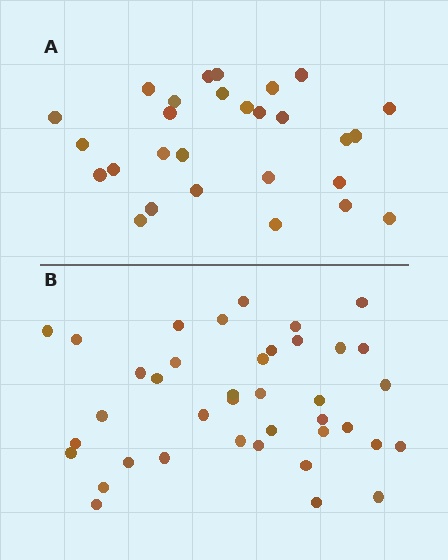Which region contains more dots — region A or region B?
Region B (the bottom region) has more dots.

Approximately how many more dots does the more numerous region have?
Region B has roughly 12 or so more dots than region A.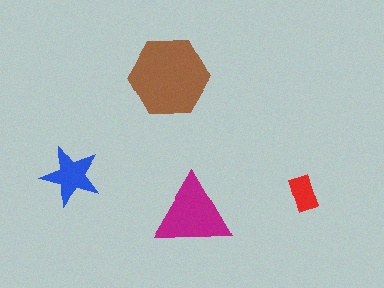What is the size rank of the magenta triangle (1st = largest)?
2nd.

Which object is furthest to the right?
The red rectangle is rightmost.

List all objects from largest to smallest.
The brown hexagon, the magenta triangle, the blue star, the red rectangle.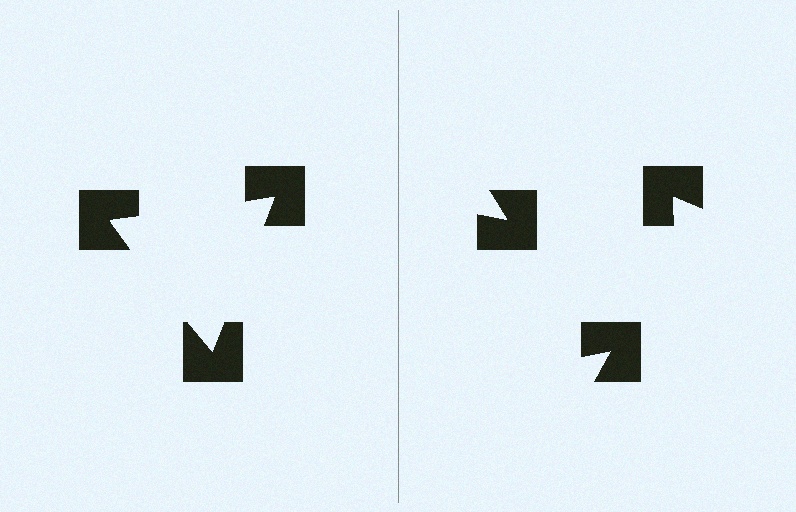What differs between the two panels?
The notched squares are positioned identically on both sides; only the wedge orientations differ. On the left they align to a triangle; on the right they are misaligned.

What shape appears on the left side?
An illusory triangle.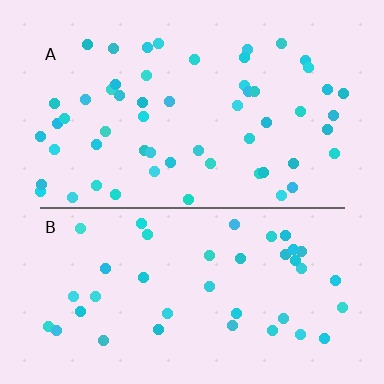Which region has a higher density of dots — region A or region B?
A (the top).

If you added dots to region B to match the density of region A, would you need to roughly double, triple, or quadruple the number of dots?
Approximately double.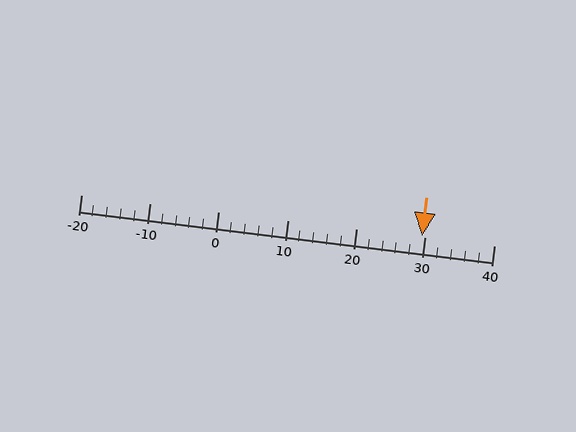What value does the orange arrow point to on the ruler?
The orange arrow points to approximately 30.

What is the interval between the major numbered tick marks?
The major tick marks are spaced 10 units apart.